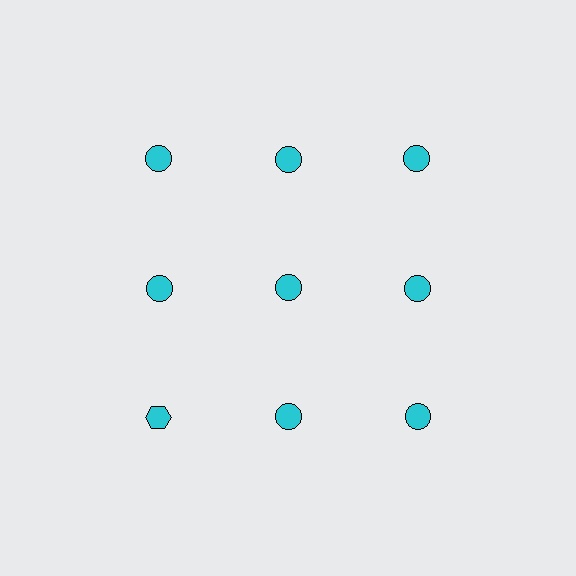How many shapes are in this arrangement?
There are 9 shapes arranged in a grid pattern.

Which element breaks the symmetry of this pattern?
The cyan hexagon in the third row, leftmost column breaks the symmetry. All other shapes are cyan circles.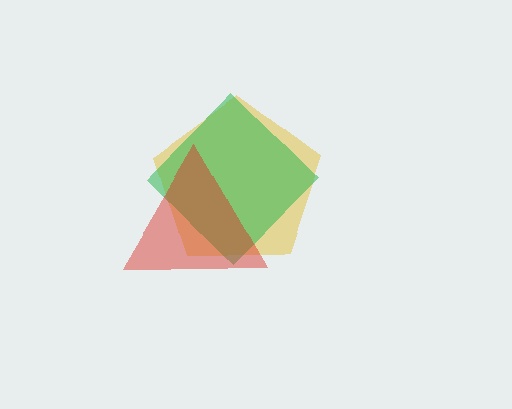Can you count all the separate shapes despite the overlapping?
Yes, there are 3 separate shapes.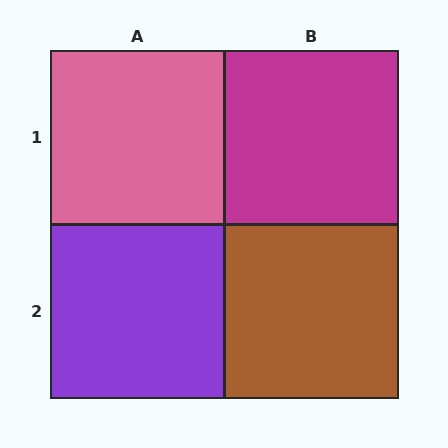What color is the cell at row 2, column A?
Purple.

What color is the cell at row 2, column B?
Brown.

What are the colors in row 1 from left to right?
Pink, magenta.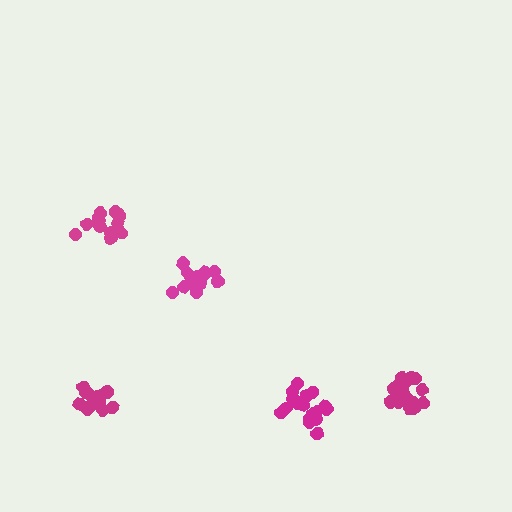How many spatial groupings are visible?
There are 5 spatial groupings.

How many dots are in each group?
Group 1: 18 dots, Group 2: 18 dots, Group 3: 12 dots, Group 4: 15 dots, Group 5: 12 dots (75 total).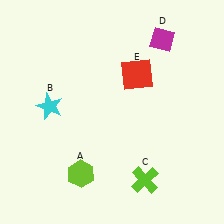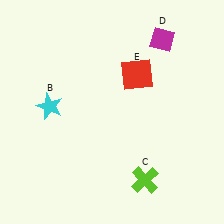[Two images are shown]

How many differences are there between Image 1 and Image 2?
There is 1 difference between the two images.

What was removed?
The lime hexagon (A) was removed in Image 2.